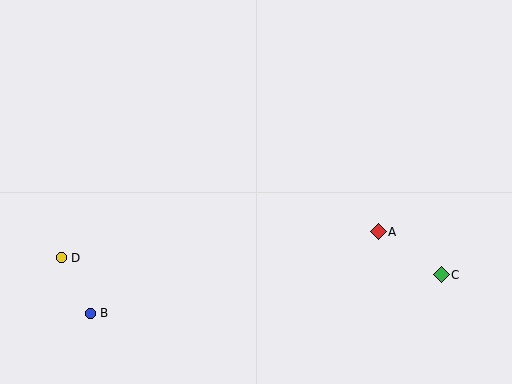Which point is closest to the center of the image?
Point A at (378, 232) is closest to the center.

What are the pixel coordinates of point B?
Point B is at (90, 313).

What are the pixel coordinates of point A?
Point A is at (378, 232).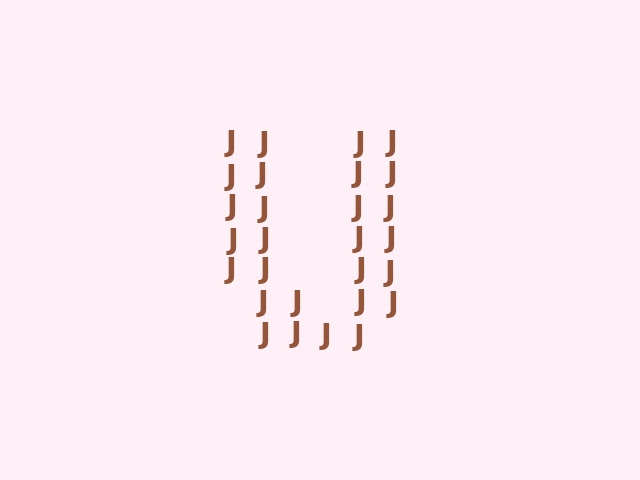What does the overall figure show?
The overall figure shows the letter U.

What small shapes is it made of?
It is made of small letter J's.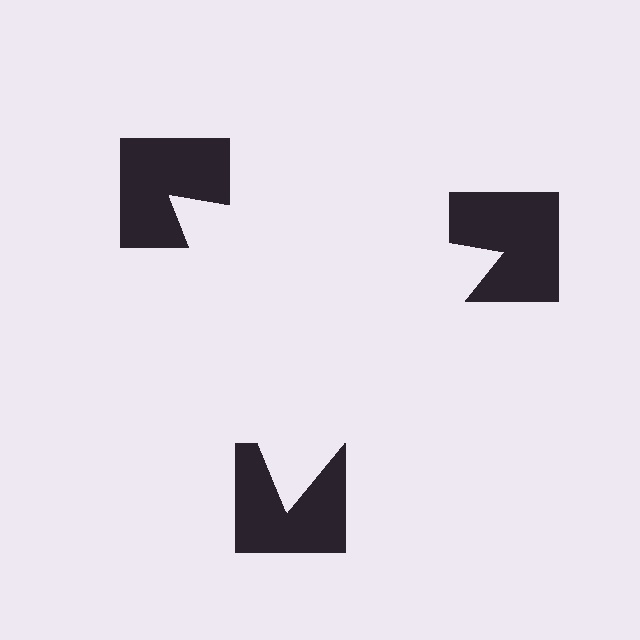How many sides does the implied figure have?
3 sides.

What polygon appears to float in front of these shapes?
An illusory triangle — its edges are inferred from the aligned wedge cuts in the notched squares, not physically drawn.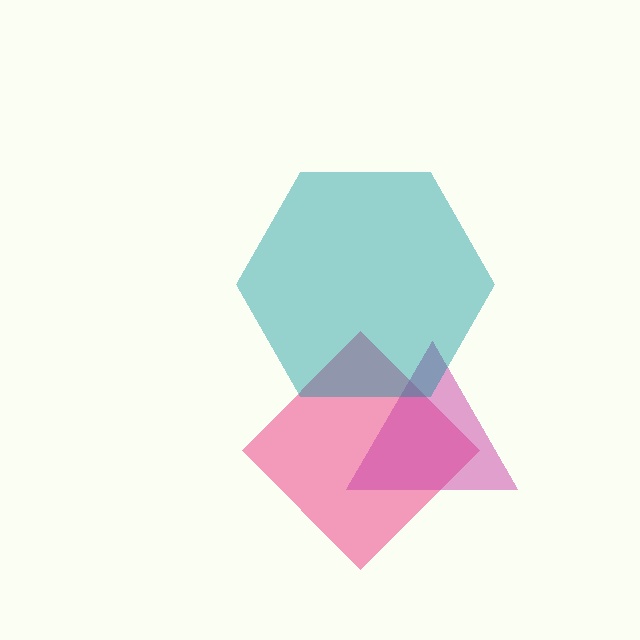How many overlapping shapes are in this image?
There are 3 overlapping shapes in the image.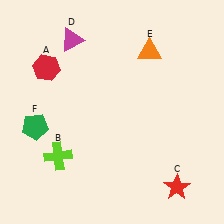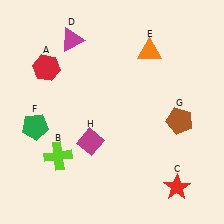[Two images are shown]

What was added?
A brown pentagon (G), a magenta diamond (H) were added in Image 2.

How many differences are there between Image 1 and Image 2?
There are 2 differences between the two images.